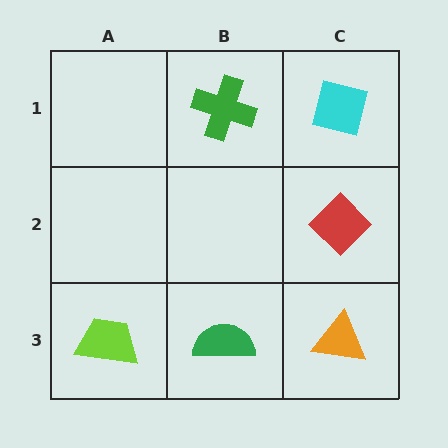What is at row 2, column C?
A red diamond.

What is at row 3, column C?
An orange triangle.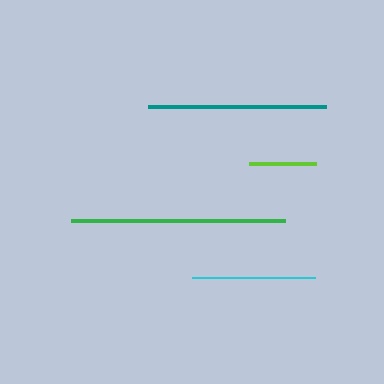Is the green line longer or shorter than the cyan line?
The green line is longer than the cyan line.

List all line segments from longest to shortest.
From longest to shortest: green, teal, cyan, lime.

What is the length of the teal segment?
The teal segment is approximately 178 pixels long.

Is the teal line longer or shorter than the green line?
The green line is longer than the teal line.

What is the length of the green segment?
The green segment is approximately 215 pixels long.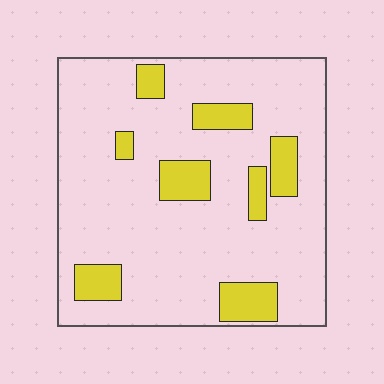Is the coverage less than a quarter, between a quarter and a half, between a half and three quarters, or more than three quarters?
Less than a quarter.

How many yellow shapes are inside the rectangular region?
8.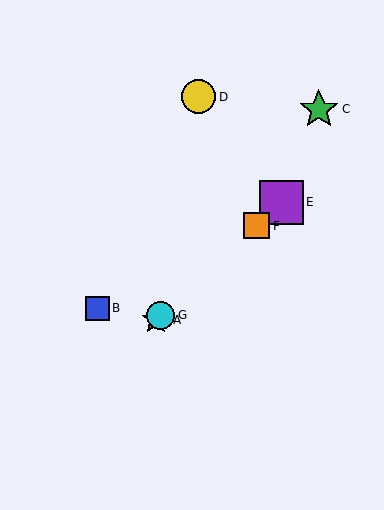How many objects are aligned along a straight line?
4 objects (A, E, F, G) are aligned along a straight line.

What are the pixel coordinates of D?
Object D is at (199, 97).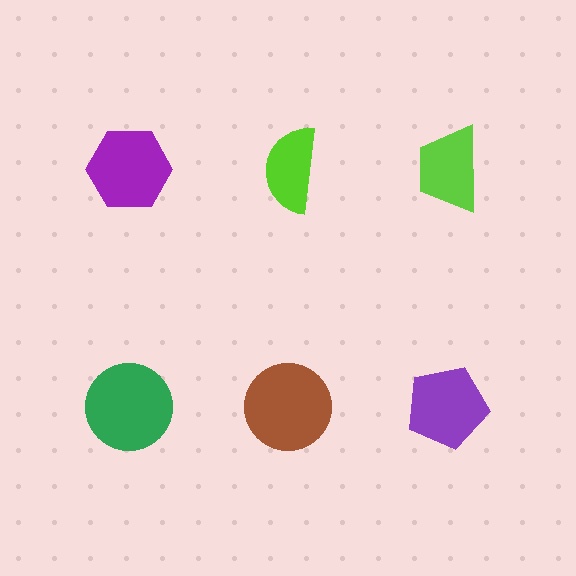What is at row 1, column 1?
A purple hexagon.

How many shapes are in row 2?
3 shapes.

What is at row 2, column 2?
A brown circle.